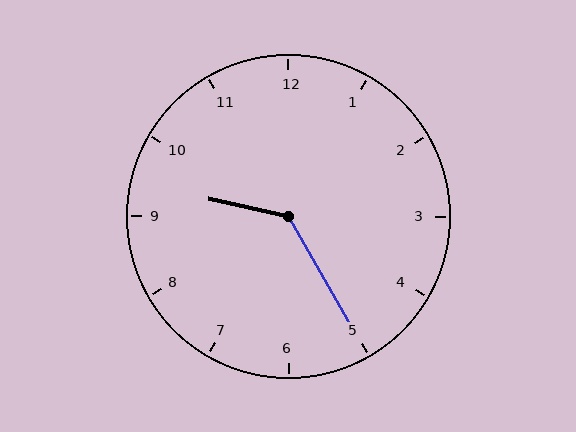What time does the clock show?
9:25.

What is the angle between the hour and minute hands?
Approximately 132 degrees.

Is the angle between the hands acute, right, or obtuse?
It is obtuse.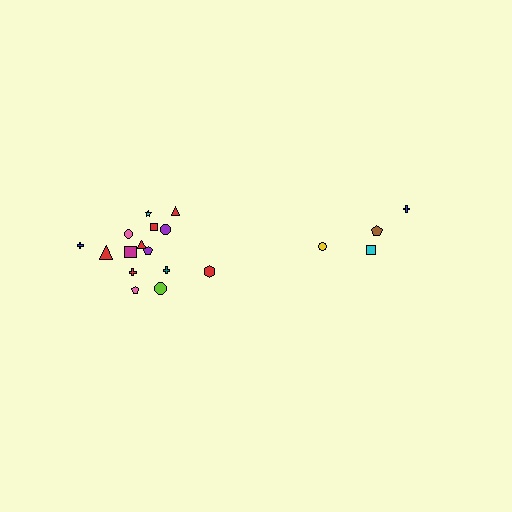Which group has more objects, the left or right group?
The left group.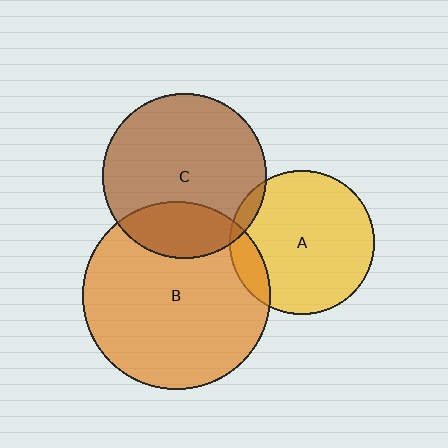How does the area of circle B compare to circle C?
Approximately 1.3 times.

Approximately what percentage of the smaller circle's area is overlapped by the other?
Approximately 10%.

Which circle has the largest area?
Circle B (orange).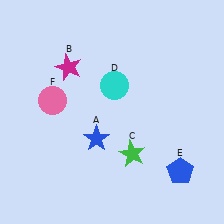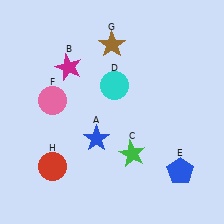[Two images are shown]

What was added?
A brown star (G), a red circle (H) were added in Image 2.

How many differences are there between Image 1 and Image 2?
There are 2 differences between the two images.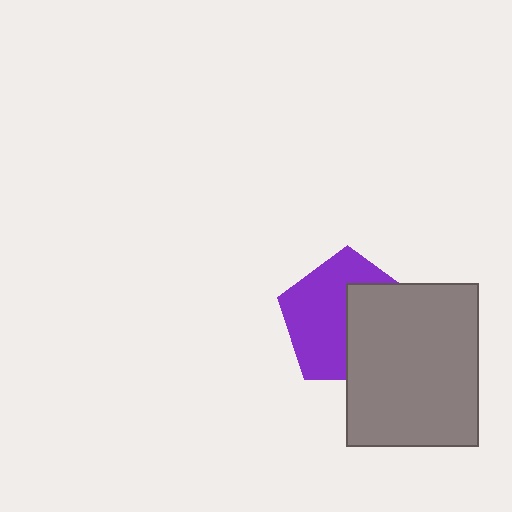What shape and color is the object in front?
The object in front is a gray rectangle.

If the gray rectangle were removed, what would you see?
You would see the complete purple pentagon.